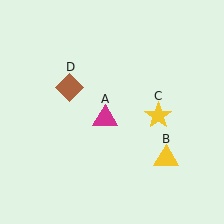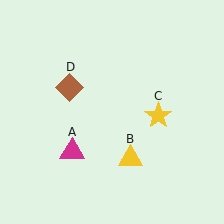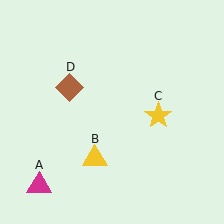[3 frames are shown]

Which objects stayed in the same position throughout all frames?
Yellow star (object C) and brown diamond (object D) remained stationary.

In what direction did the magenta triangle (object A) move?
The magenta triangle (object A) moved down and to the left.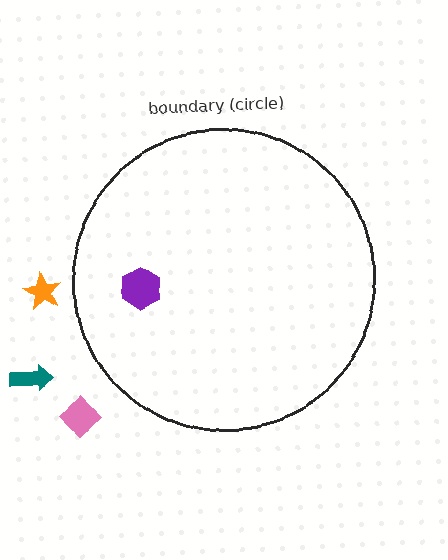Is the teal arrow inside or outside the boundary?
Outside.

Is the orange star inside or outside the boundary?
Outside.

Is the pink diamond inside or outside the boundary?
Outside.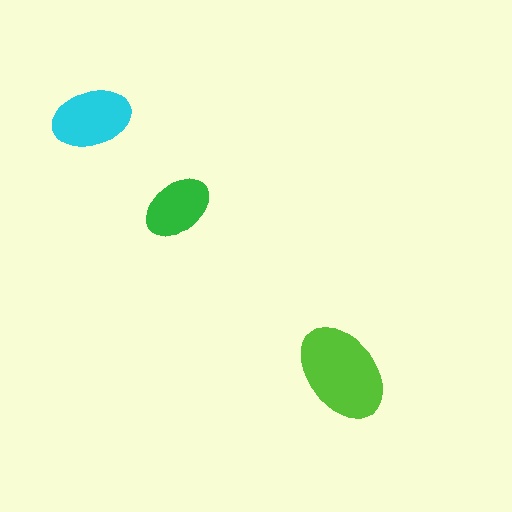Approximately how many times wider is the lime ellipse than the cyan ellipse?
About 1.5 times wider.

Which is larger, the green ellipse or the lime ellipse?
The lime one.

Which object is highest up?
The cyan ellipse is topmost.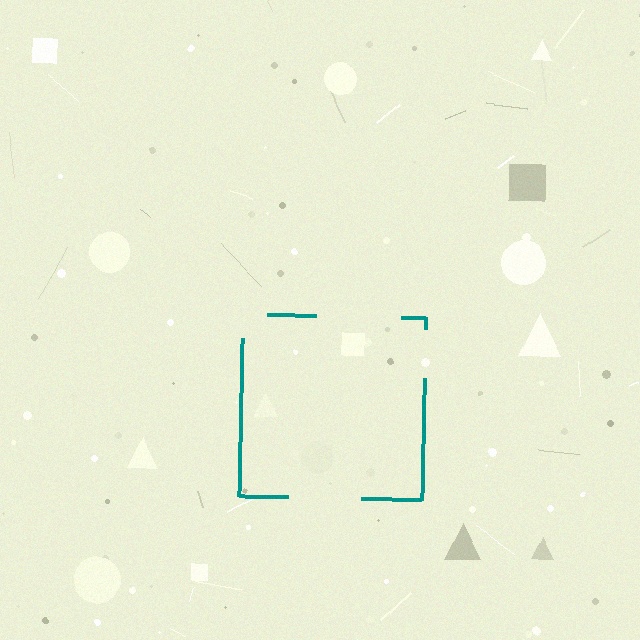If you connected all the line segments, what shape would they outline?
They would outline a square.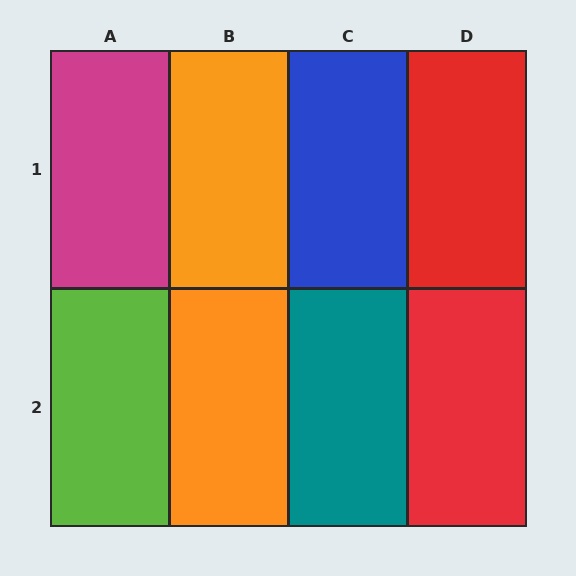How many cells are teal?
1 cell is teal.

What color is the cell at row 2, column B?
Orange.